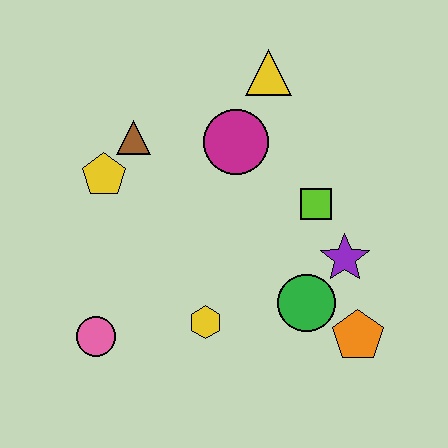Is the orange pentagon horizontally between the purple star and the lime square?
No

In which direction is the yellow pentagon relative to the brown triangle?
The yellow pentagon is below the brown triangle.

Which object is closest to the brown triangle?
The yellow pentagon is closest to the brown triangle.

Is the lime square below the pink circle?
No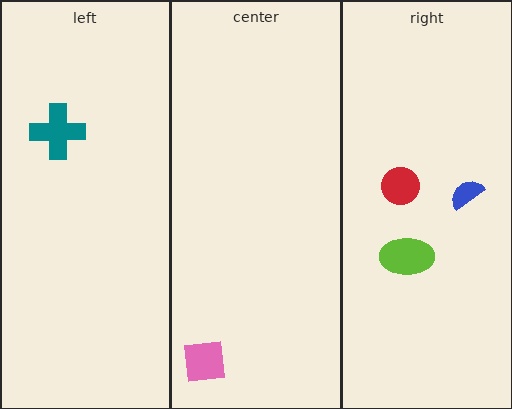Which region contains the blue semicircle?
The right region.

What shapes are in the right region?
The red circle, the blue semicircle, the lime ellipse.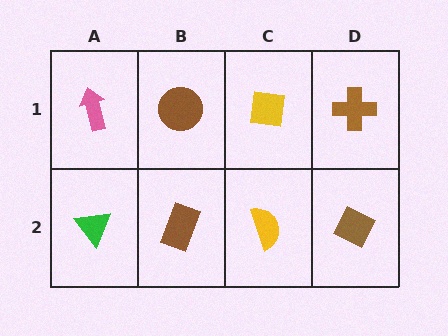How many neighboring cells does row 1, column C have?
3.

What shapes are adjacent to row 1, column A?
A green triangle (row 2, column A), a brown circle (row 1, column B).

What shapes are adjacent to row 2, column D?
A brown cross (row 1, column D), a yellow semicircle (row 2, column C).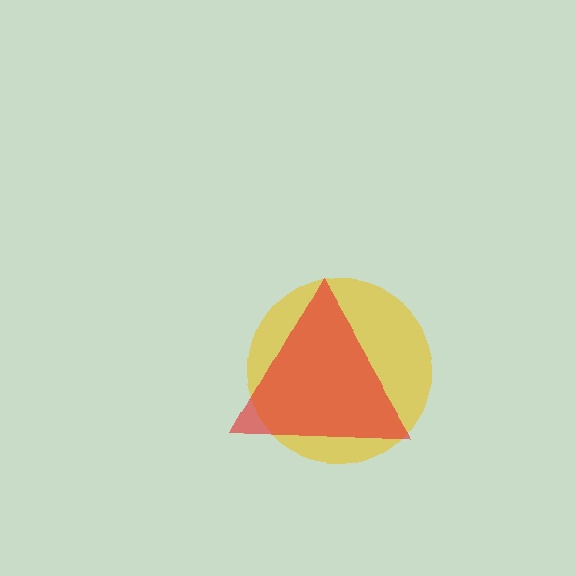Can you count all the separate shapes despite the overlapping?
Yes, there are 2 separate shapes.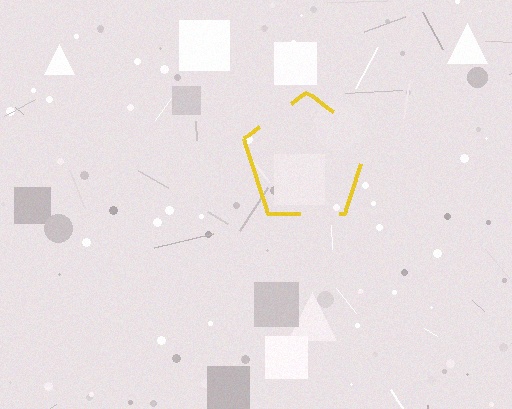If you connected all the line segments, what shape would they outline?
They would outline a pentagon.